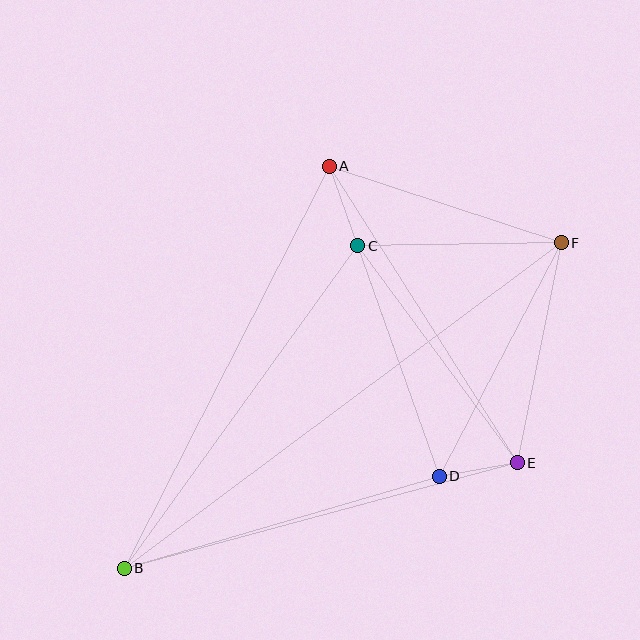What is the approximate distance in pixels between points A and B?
The distance between A and B is approximately 451 pixels.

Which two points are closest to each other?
Points D and E are closest to each other.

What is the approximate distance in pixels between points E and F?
The distance between E and F is approximately 225 pixels.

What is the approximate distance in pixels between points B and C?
The distance between B and C is approximately 398 pixels.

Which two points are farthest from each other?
Points B and F are farthest from each other.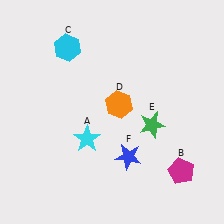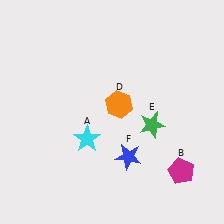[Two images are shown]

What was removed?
The cyan hexagon (C) was removed in Image 2.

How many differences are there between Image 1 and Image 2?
There is 1 difference between the two images.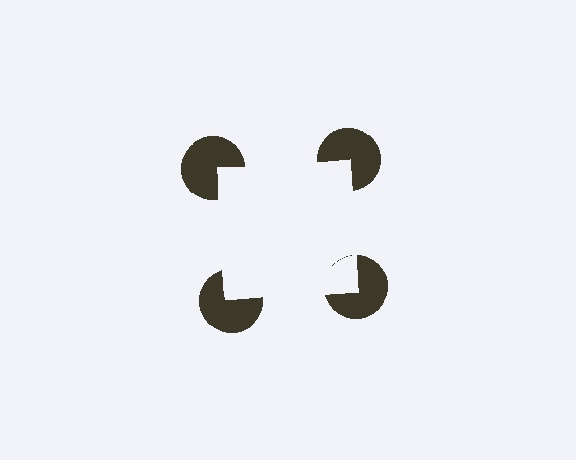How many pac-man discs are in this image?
There are 4 — one at each vertex of the illusory square.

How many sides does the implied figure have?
4 sides.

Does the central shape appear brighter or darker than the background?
It typically appears slightly brighter than the background, even though no actual brightness change is drawn.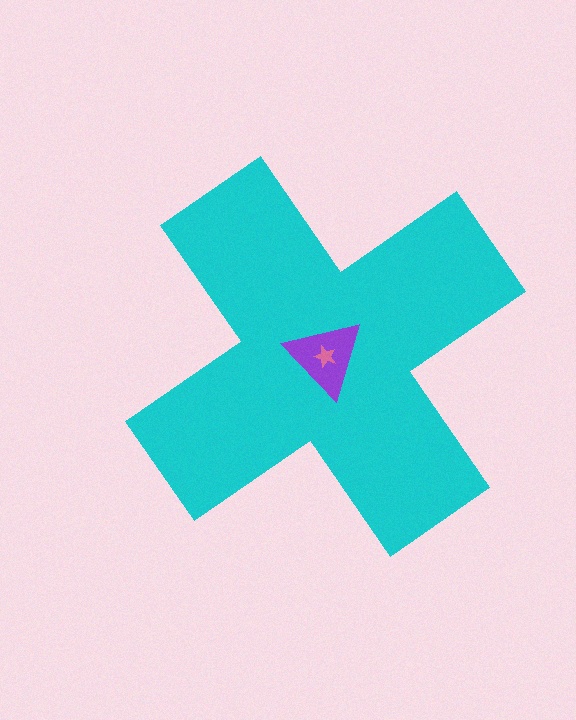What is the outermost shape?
The cyan cross.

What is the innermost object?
The pink star.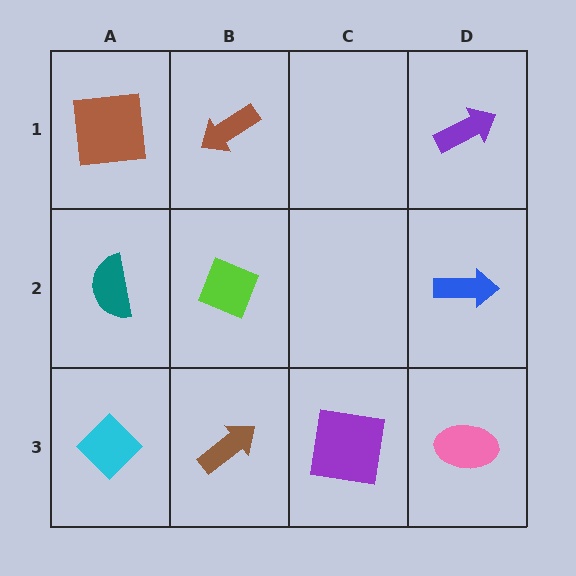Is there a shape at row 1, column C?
No, that cell is empty.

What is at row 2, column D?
A blue arrow.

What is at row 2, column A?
A teal semicircle.